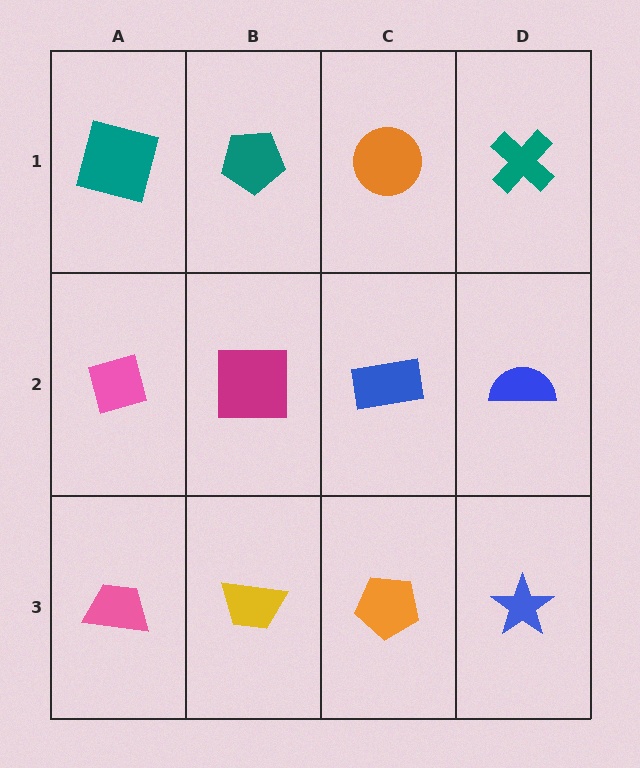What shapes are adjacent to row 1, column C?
A blue rectangle (row 2, column C), a teal pentagon (row 1, column B), a teal cross (row 1, column D).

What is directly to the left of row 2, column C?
A magenta square.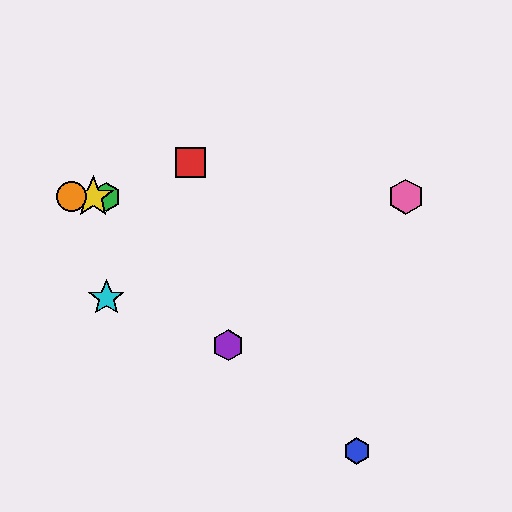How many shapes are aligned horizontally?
4 shapes (the green hexagon, the yellow star, the orange circle, the pink hexagon) are aligned horizontally.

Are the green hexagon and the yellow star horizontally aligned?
Yes, both are at y≈197.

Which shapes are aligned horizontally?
The green hexagon, the yellow star, the orange circle, the pink hexagon are aligned horizontally.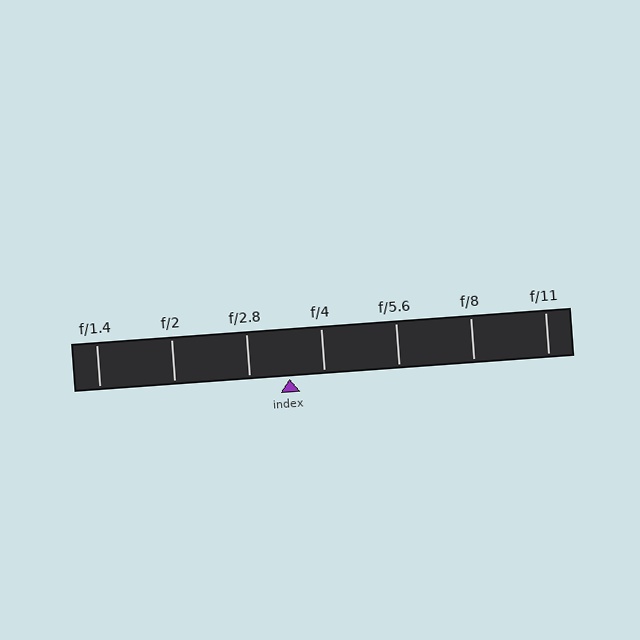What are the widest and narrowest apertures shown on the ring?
The widest aperture shown is f/1.4 and the narrowest is f/11.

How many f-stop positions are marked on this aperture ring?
There are 7 f-stop positions marked.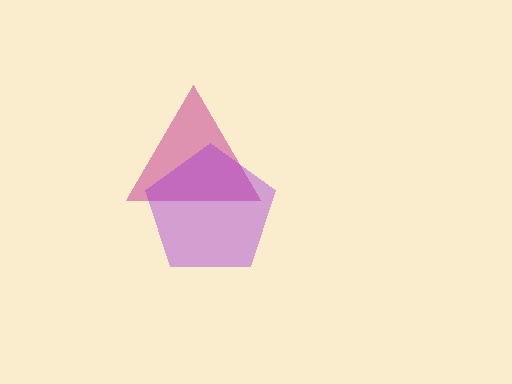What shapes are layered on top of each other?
The layered shapes are: a magenta triangle, a purple pentagon.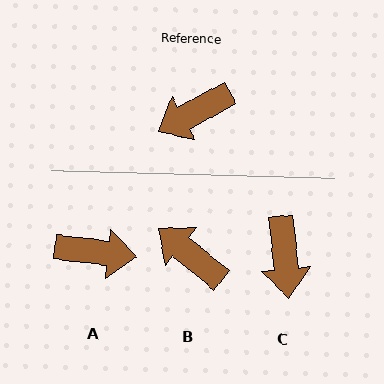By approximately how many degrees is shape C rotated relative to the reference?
Approximately 68 degrees counter-clockwise.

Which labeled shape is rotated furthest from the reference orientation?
A, about 145 degrees away.